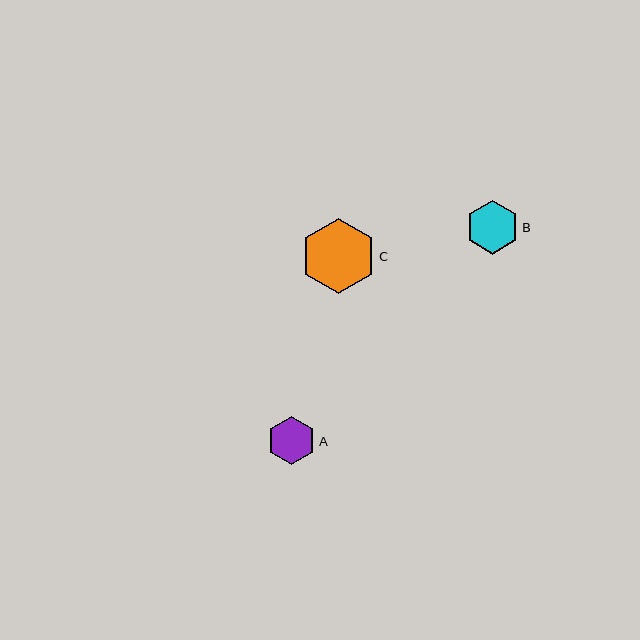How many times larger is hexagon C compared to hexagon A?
Hexagon C is approximately 1.6 times the size of hexagon A.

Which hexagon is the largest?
Hexagon C is the largest with a size of approximately 75 pixels.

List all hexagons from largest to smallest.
From largest to smallest: C, B, A.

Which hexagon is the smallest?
Hexagon A is the smallest with a size of approximately 48 pixels.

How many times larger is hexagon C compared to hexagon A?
Hexagon C is approximately 1.6 times the size of hexagon A.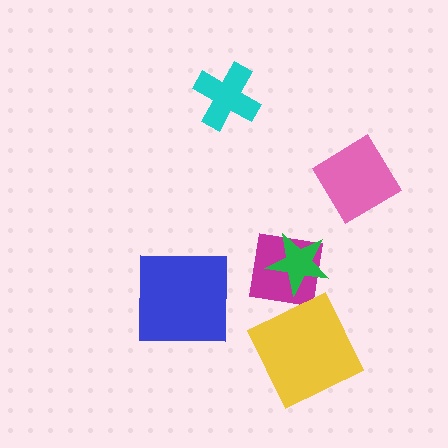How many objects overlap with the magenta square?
1 object overlaps with the magenta square.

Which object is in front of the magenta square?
The green star is in front of the magenta square.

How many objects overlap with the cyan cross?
0 objects overlap with the cyan cross.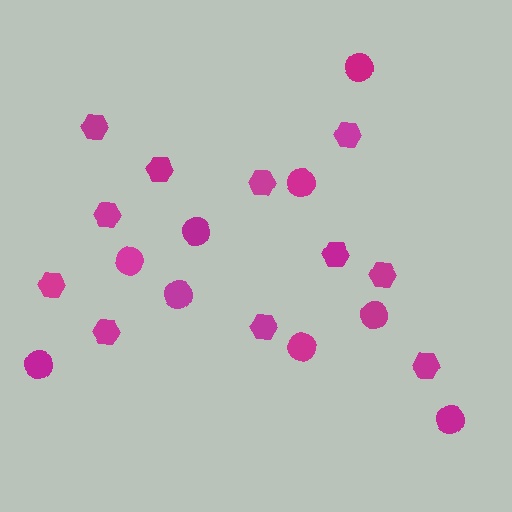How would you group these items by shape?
There are 2 groups: one group of hexagons (11) and one group of circles (9).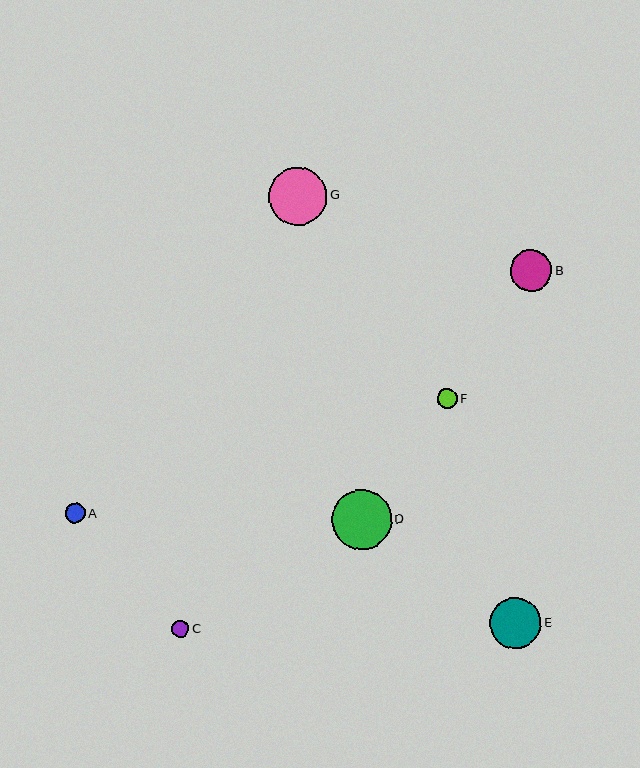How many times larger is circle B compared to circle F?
Circle B is approximately 2.1 times the size of circle F.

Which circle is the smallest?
Circle C is the smallest with a size of approximately 17 pixels.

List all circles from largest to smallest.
From largest to smallest: D, G, E, B, F, A, C.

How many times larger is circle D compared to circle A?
Circle D is approximately 3.1 times the size of circle A.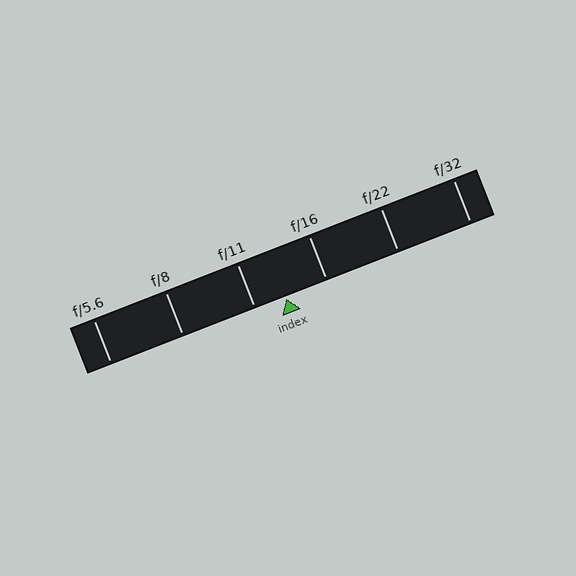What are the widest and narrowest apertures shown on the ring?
The widest aperture shown is f/5.6 and the narrowest is f/32.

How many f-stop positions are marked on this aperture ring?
There are 6 f-stop positions marked.